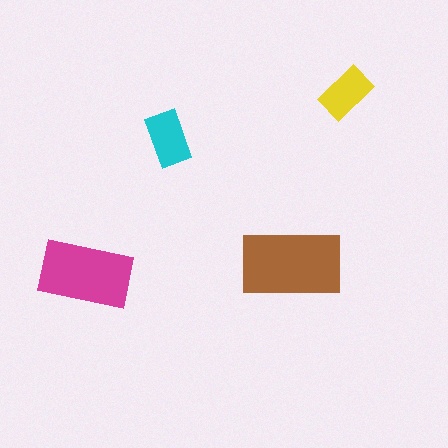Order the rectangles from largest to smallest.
the brown one, the magenta one, the cyan one, the yellow one.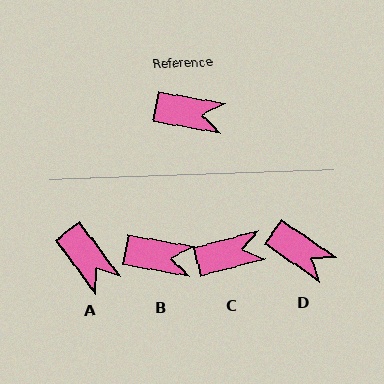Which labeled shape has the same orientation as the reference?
B.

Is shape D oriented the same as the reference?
No, it is off by about 25 degrees.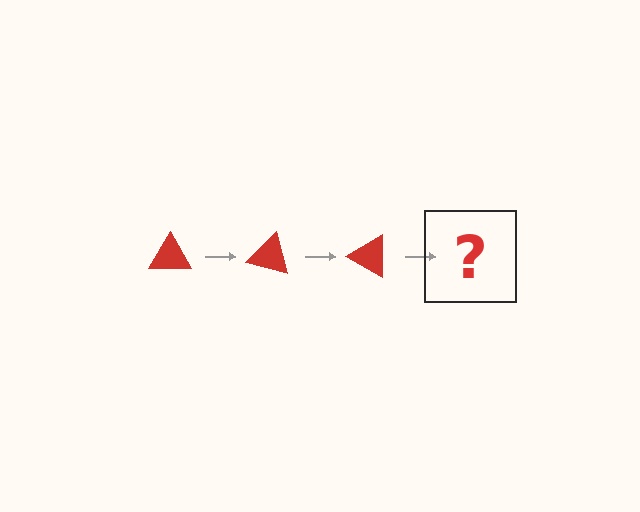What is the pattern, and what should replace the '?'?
The pattern is that the triangle rotates 15 degrees each step. The '?' should be a red triangle rotated 45 degrees.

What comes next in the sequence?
The next element should be a red triangle rotated 45 degrees.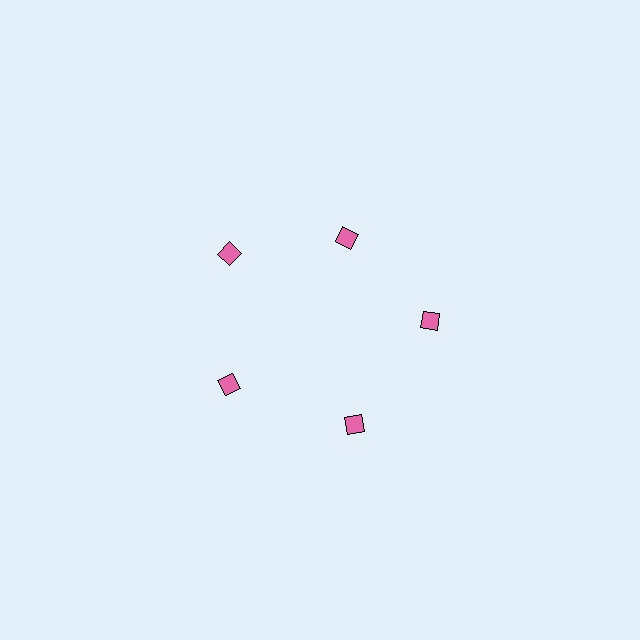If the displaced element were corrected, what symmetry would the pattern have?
It would have 5-fold rotational symmetry — the pattern would map onto itself every 72 degrees.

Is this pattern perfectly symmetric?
No. The 5 pink diamonds are arranged in a ring, but one element near the 1 o'clock position is pulled inward toward the center, breaking the 5-fold rotational symmetry.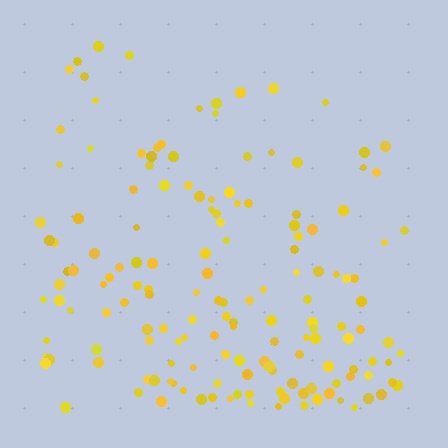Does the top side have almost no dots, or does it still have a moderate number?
Still a moderate number, just noticeably fewer than the bottom.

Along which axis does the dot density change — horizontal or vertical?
Vertical.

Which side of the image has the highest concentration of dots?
The bottom.